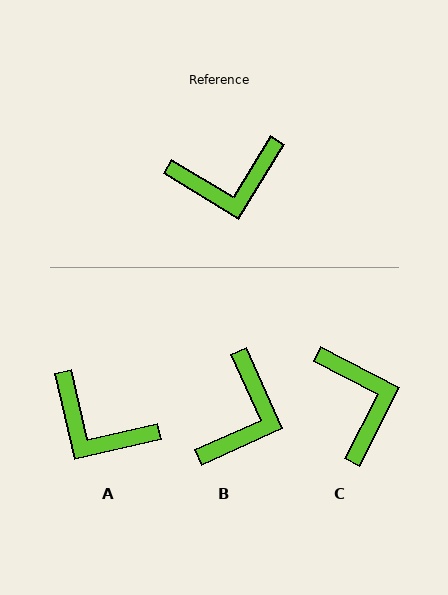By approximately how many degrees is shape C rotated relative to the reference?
Approximately 94 degrees counter-clockwise.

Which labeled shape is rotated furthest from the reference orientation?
C, about 94 degrees away.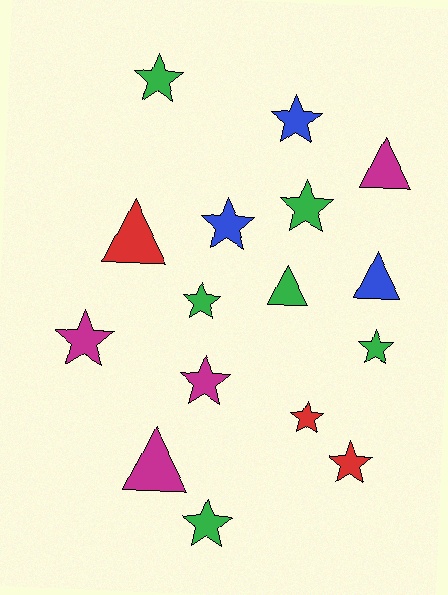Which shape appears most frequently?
Star, with 11 objects.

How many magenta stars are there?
There are 2 magenta stars.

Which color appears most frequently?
Green, with 6 objects.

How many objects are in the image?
There are 16 objects.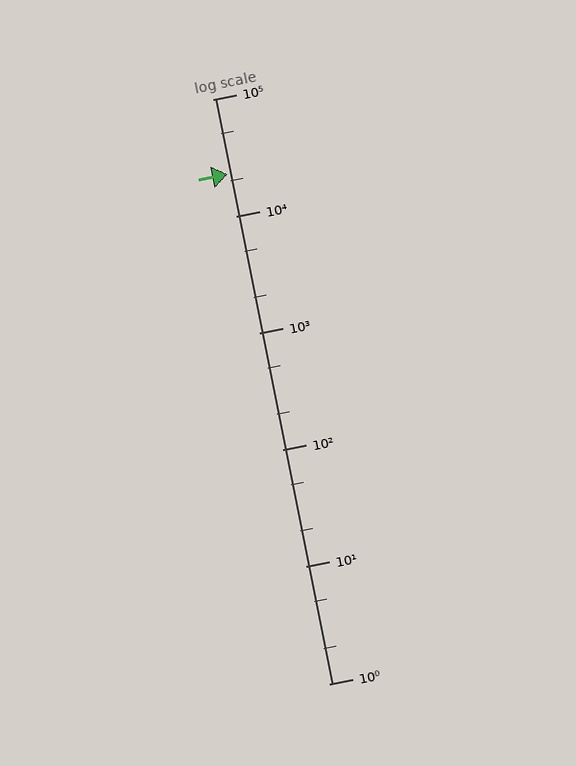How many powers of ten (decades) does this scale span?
The scale spans 5 decades, from 1 to 100000.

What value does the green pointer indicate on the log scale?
The pointer indicates approximately 23000.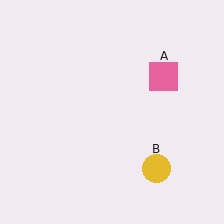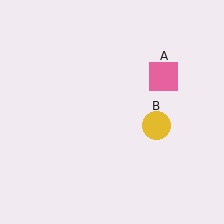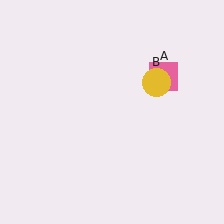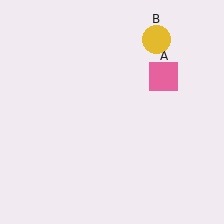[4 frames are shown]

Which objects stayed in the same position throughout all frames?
Pink square (object A) remained stationary.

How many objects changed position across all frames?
1 object changed position: yellow circle (object B).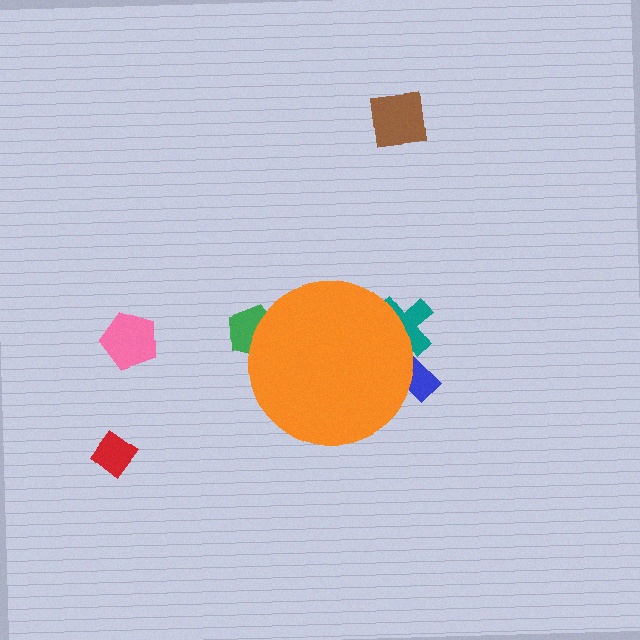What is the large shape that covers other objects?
An orange circle.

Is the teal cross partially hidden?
Yes, the teal cross is partially hidden behind the orange circle.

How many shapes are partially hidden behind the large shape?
3 shapes are partially hidden.